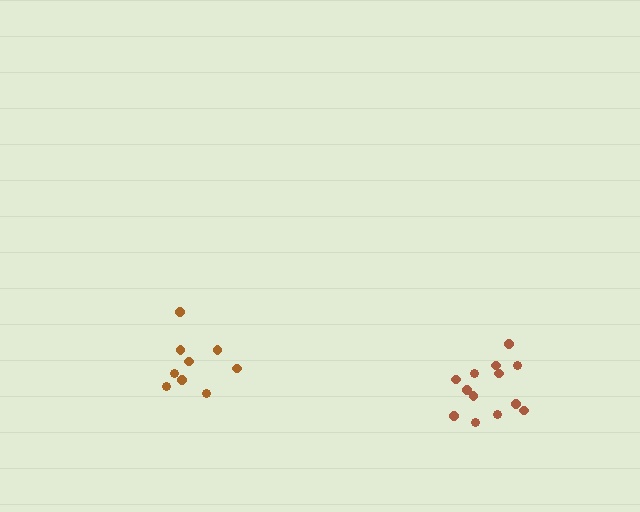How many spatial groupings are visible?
There are 2 spatial groupings.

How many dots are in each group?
Group 1: 9 dots, Group 2: 13 dots (22 total).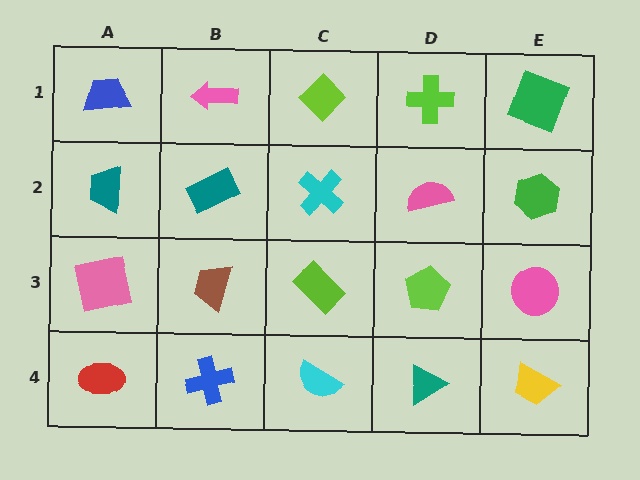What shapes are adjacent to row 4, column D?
A lime pentagon (row 3, column D), a cyan semicircle (row 4, column C), a yellow trapezoid (row 4, column E).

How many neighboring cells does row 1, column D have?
3.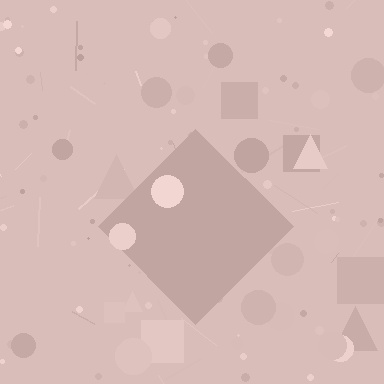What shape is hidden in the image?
A diamond is hidden in the image.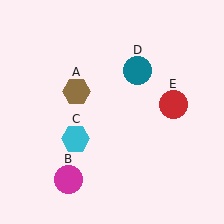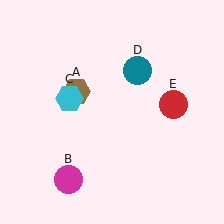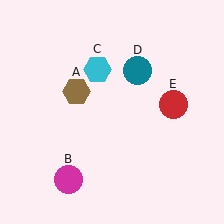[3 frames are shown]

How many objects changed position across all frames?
1 object changed position: cyan hexagon (object C).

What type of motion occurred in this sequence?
The cyan hexagon (object C) rotated clockwise around the center of the scene.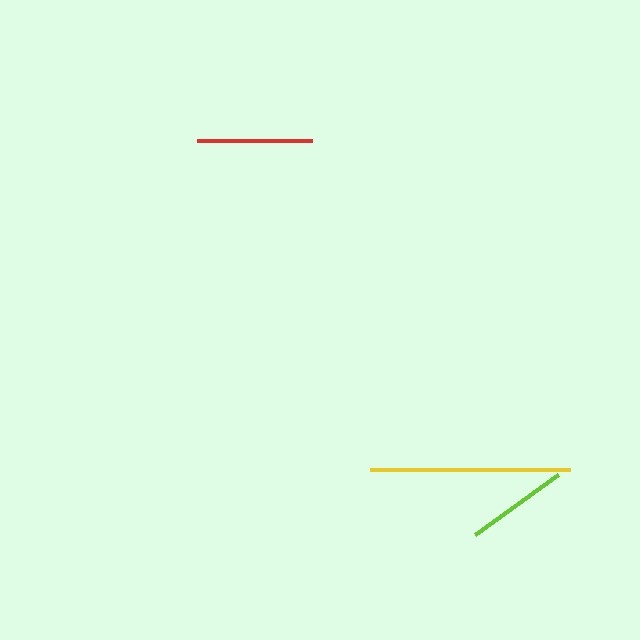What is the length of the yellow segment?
The yellow segment is approximately 200 pixels long.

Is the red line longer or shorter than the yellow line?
The yellow line is longer than the red line.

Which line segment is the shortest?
The lime line is the shortest at approximately 103 pixels.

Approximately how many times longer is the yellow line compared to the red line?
The yellow line is approximately 1.8 times the length of the red line.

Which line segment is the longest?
The yellow line is the longest at approximately 200 pixels.